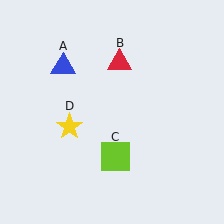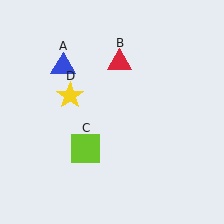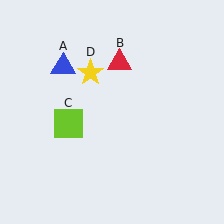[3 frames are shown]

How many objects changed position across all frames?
2 objects changed position: lime square (object C), yellow star (object D).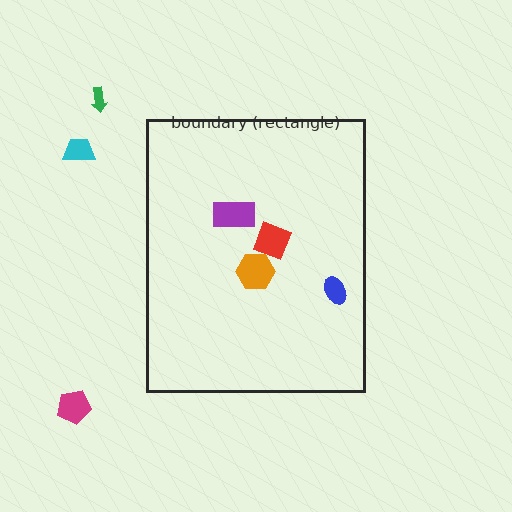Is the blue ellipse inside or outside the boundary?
Inside.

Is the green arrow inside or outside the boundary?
Outside.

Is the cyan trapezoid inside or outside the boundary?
Outside.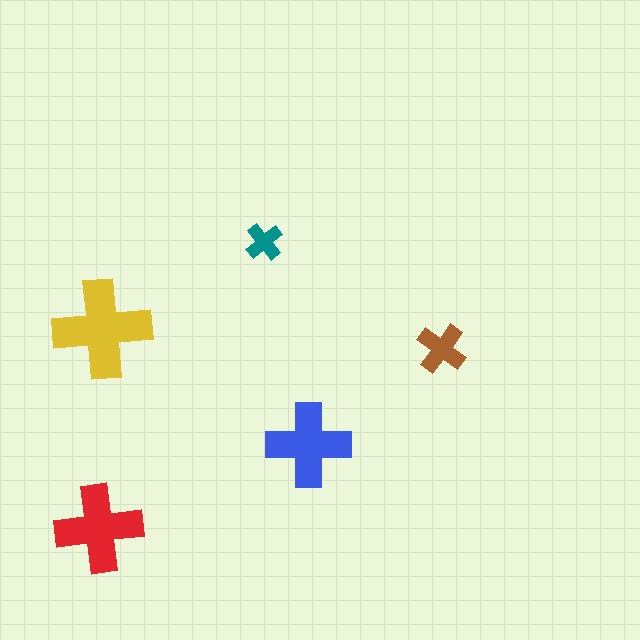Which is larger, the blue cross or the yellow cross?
The yellow one.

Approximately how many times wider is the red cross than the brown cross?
About 2 times wider.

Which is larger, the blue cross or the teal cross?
The blue one.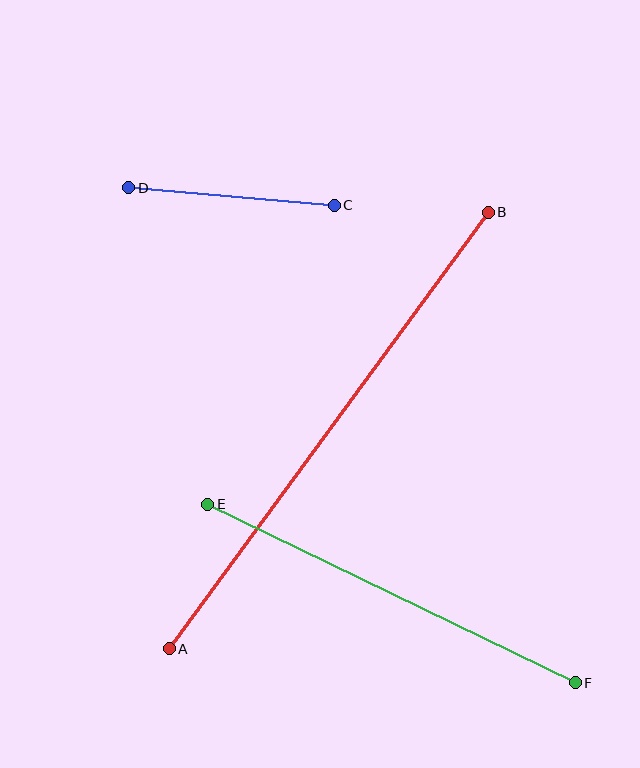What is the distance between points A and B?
The distance is approximately 541 pixels.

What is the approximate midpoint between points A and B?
The midpoint is at approximately (329, 430) pixels.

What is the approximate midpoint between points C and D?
The midpoint is at approximately (232, 196) pixels.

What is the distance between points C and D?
The distance is approximately 206 pixels.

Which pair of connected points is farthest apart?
Points A and B are farthest apart.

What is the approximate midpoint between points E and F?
The midpoint is at approximately (391, 594) pixels.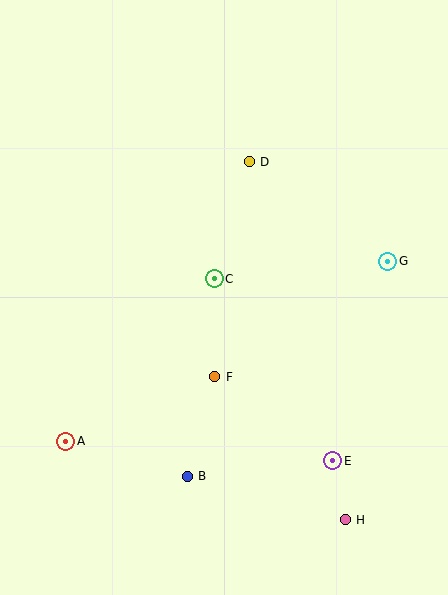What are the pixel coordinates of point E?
Point E is at (333, 461).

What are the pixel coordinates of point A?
Point A is at (66, 441).